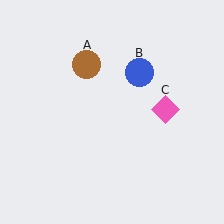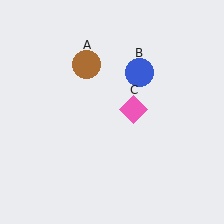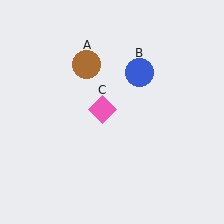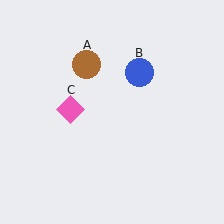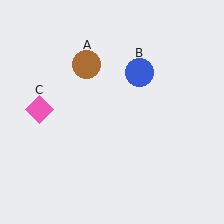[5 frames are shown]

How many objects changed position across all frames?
1 object changed position: pink diamond (object C).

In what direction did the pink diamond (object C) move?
The pink diamond (object C) moved left.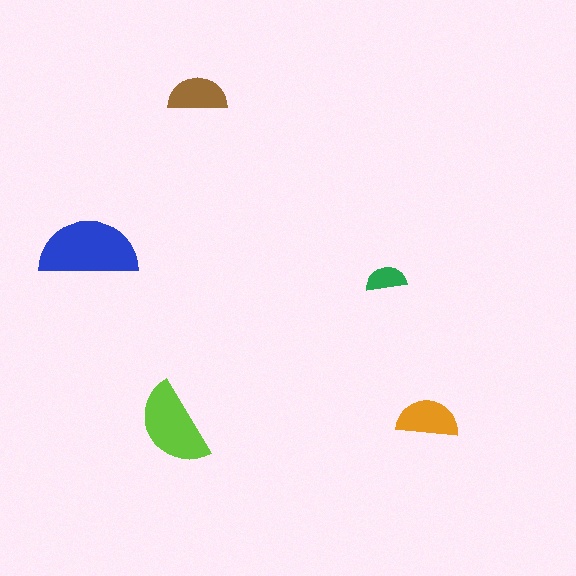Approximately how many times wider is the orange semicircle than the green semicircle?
About 1.5 times wider.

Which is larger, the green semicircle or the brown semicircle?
The brown one.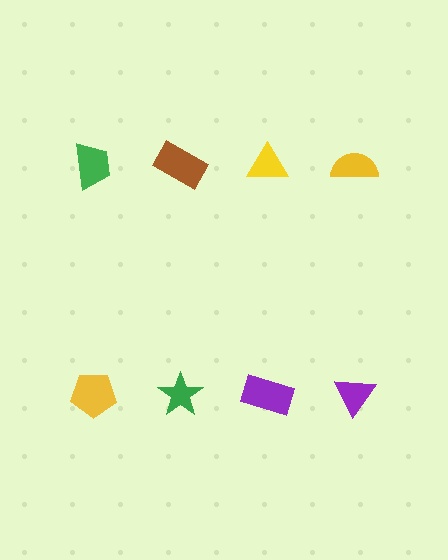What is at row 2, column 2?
A green star.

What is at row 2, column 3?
A purple rectangle.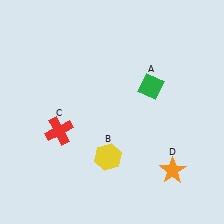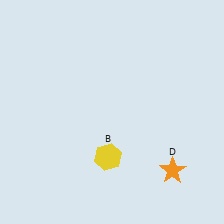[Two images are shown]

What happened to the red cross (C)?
The red cross (C) was removed in Image 2. It was in the bottom-left area of Image 1.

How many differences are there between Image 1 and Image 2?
There are 2 differences between the two images.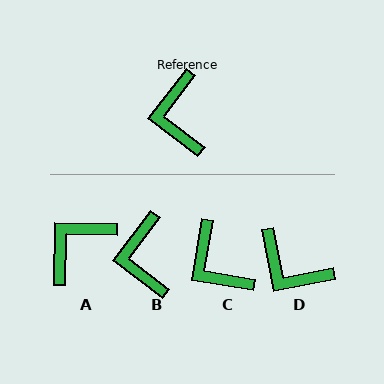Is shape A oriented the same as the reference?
No, it is off by about 53 degrees.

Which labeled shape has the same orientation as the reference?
B.